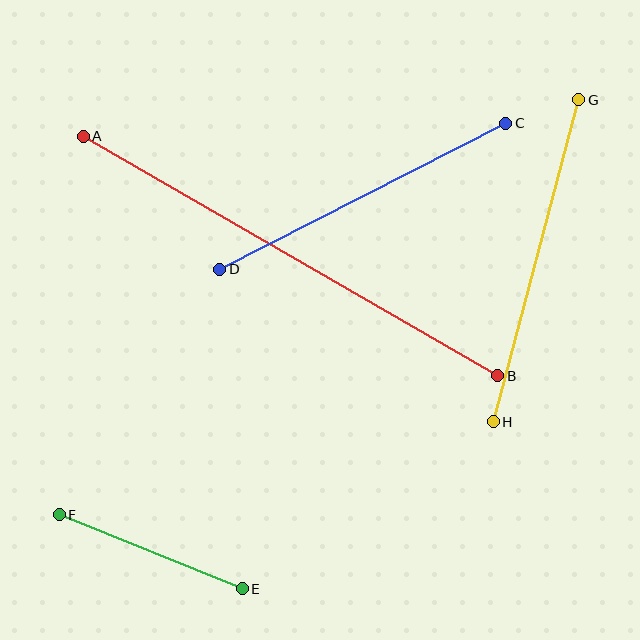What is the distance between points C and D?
The distance is approximately 321 pixels.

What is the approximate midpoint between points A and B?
The midpoint is at approximately (290, 256) pixels.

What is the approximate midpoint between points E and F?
The midpoint is at approximately (151, 552) pixels.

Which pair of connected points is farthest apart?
Points A and B are farthest apart.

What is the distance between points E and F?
The distance is approximately 197 pixels.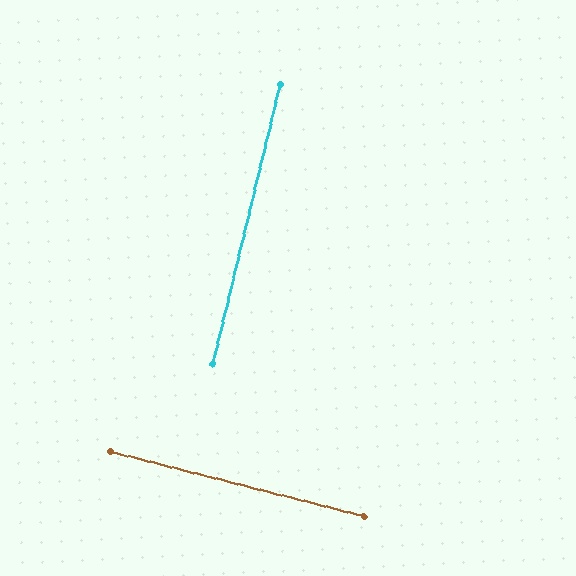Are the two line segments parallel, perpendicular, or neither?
Perpendicular — they meet at approximately 89°.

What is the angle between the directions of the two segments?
Approximately 89 degrees.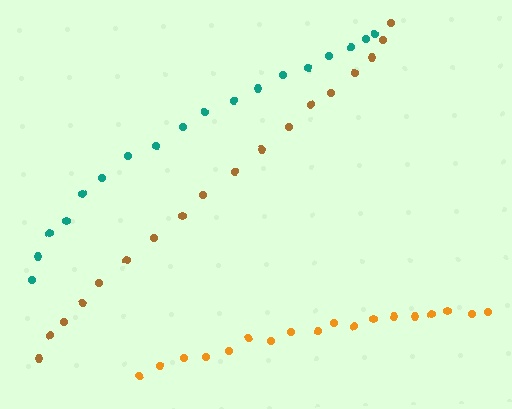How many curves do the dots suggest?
There are 3 distinct paths.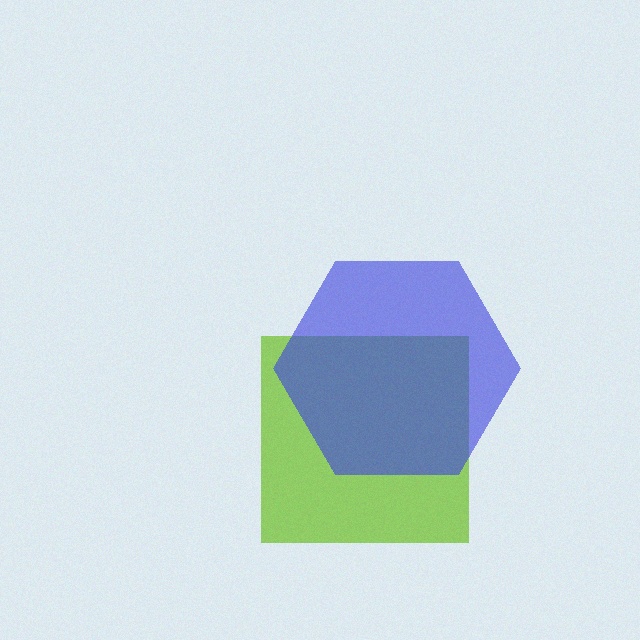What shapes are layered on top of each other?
The layered shapes are: a lime square, a blue hexagon.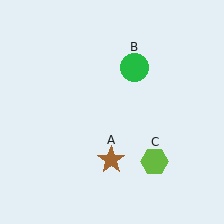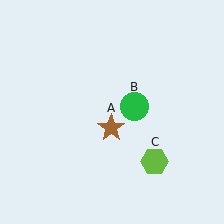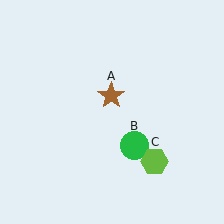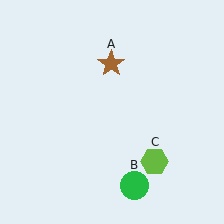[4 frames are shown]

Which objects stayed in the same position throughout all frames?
Lime hexagon (object C) remained stationary.